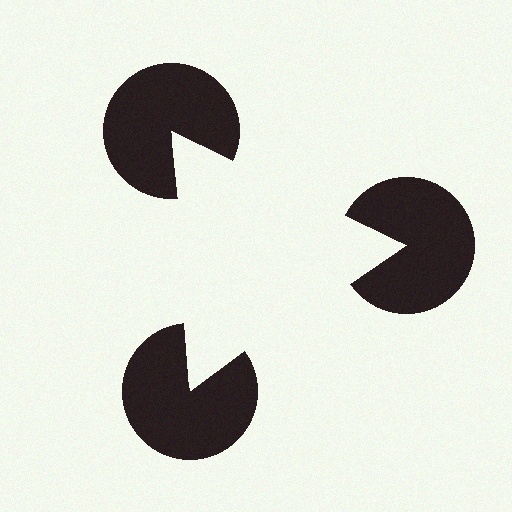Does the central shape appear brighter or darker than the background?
It typically appears slightly brighter than the background, even though no actual brightness change is drawn.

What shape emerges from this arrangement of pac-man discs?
An illusory triangle — its edges are inferred from the aligned wedge cuts in the pac-man discs, not physically drawn.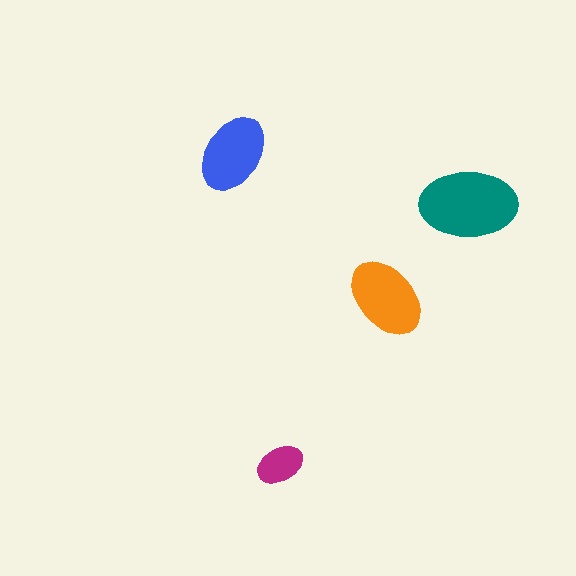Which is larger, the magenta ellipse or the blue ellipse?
The blue one.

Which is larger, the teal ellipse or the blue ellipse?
The teal one.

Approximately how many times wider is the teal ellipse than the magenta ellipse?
About 2 times wider.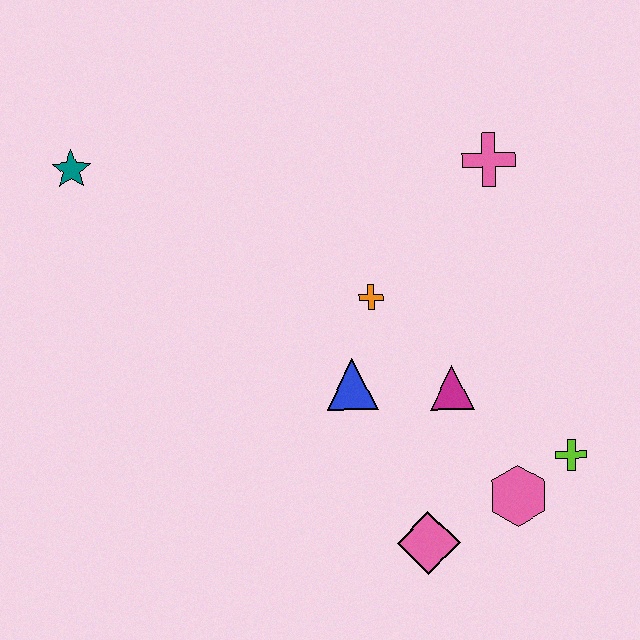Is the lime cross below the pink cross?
Yes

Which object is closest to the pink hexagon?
The lime cross is closest to the pink hexagon.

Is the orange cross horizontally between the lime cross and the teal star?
Yes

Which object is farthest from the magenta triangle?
The teal star is farthest from the magenta triangle.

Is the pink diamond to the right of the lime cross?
No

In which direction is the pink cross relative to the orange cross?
The pink cross is above the orange cross.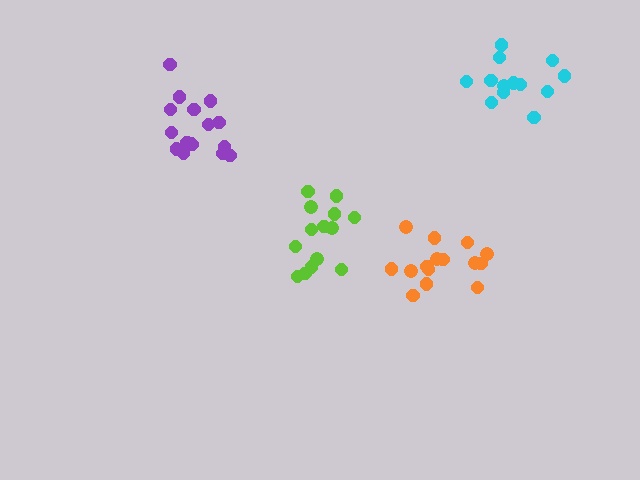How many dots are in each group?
Group 1: 16 dots, Group 2: 15 dots, Group 3: 13 dots, Group 4: 14 dots (58 total).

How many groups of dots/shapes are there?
There are 4 groups.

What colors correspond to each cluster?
The clusters are colored: purple, orange, cyan, lime.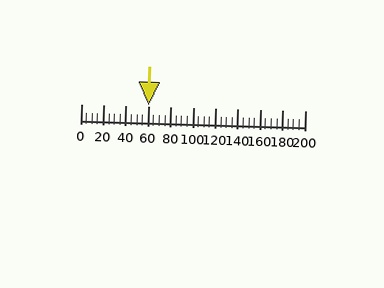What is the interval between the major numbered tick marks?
The major tick marks are spaced 20 units apart.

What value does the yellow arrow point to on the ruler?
The yellow arrow points to approximately 60.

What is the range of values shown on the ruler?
The ruler shows values from 0 to 200.